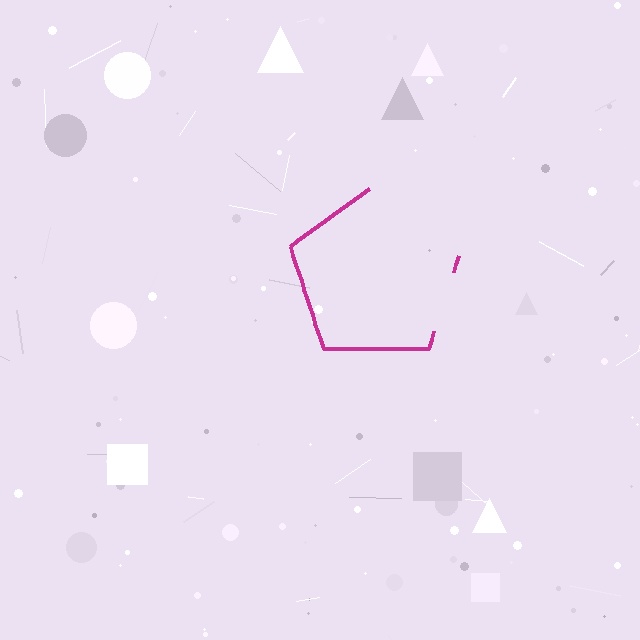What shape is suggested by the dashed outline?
The dashed outline suggests a pentagon.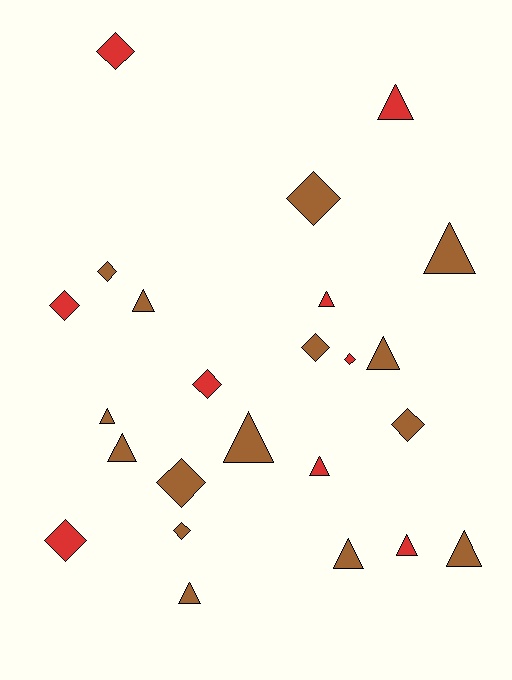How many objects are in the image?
There are 24 objects.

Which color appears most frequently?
Brown, with 15 objects.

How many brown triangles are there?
There are 9 brown triangles.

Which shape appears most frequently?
Triangle, with 13 objects.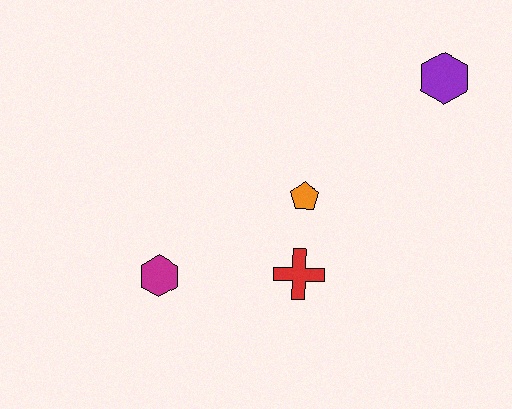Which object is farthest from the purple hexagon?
The magenta hexagon is farthest from the purple hexagon.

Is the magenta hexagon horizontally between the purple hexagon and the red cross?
No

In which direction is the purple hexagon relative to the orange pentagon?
The purple hexagon is to the right of the orange pentagon.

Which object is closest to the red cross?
The orange pentagon is closest to the red cross.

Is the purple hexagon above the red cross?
Yes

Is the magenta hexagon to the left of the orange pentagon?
Yes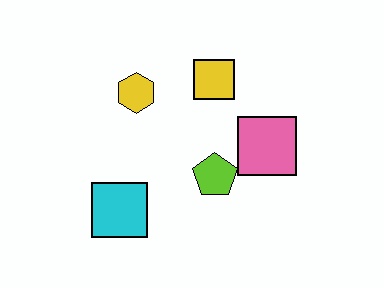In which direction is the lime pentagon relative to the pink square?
The lime pentagon is to the left of the pink square.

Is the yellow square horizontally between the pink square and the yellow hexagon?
Yes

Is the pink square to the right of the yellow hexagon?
Yes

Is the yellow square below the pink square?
No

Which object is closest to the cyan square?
The lime pentagon is closest to the cyan square.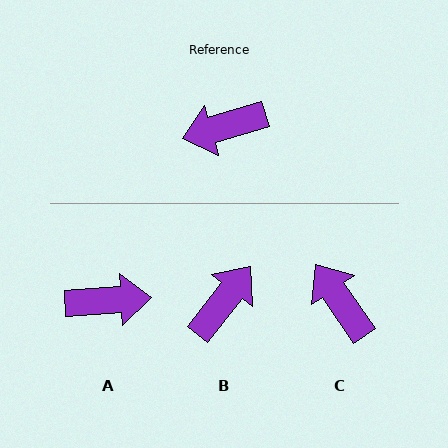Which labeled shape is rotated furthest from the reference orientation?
A, about 167 degrees away.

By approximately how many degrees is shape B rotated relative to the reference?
Approximately 144 degrees clockwise.